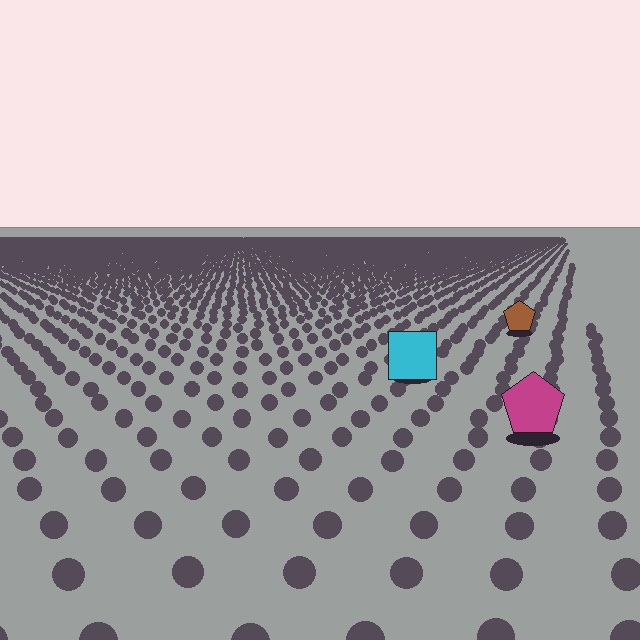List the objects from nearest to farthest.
From nearest to farthest: the magenta pentagon, the cyan square, the brown pentagon.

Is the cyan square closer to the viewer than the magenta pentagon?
No. The magenta pentagon is closer — you can tell from the texture gradient: the ground texture is coarser near it.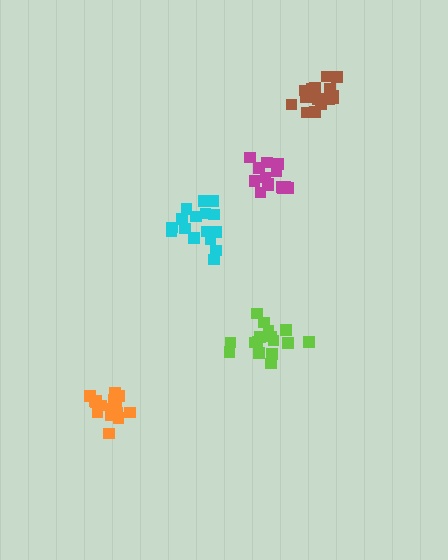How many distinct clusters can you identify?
There are 5 distinct clusters.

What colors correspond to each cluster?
The clusters are colored: lime, cyan, magenta, orange, brown.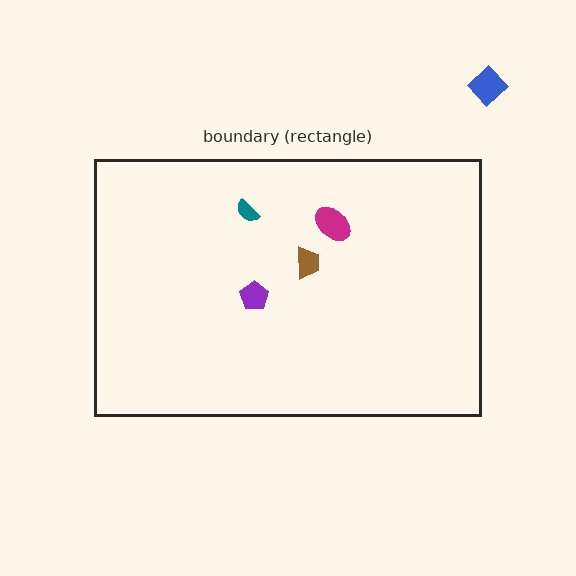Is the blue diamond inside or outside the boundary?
Outside.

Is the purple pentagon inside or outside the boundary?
Inside.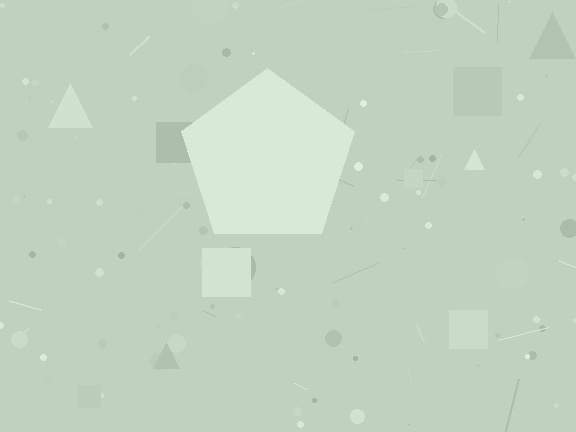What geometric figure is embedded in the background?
A pentagon is embedded in the background.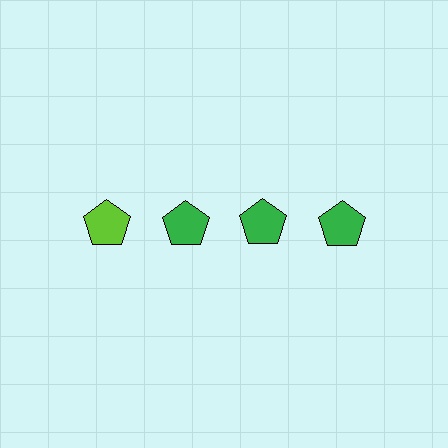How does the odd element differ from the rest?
It has a different color: lime instead of green.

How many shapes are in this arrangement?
There are 4 shapes arranged in a grid pattern.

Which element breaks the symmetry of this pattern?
The lime pentagon in the top row, leftmost column breaks the symmetry. All other shapes are green pentagons.